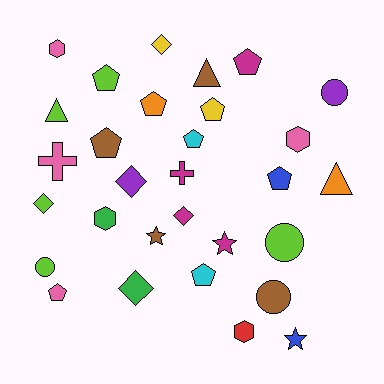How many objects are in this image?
There are 30 objects.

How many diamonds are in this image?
There are 5 diamonds.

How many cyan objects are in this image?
There are 2 cyan objects.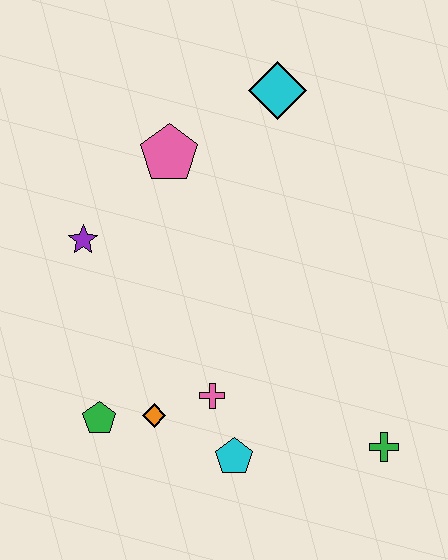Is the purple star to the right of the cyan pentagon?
No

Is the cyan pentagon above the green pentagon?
No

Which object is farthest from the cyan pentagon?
The cyan diamond is farthest from the cyan pentagon.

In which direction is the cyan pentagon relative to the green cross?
The cyan pentagon is to the left of the green cross.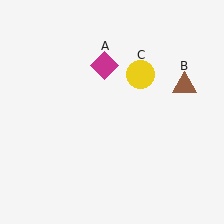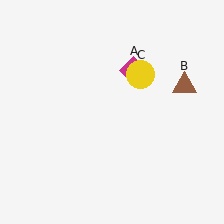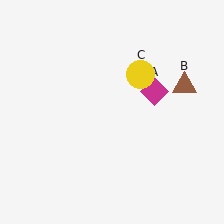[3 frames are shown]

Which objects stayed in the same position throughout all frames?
Brown triangle (object B) and yellow circle (object C) remained stationary.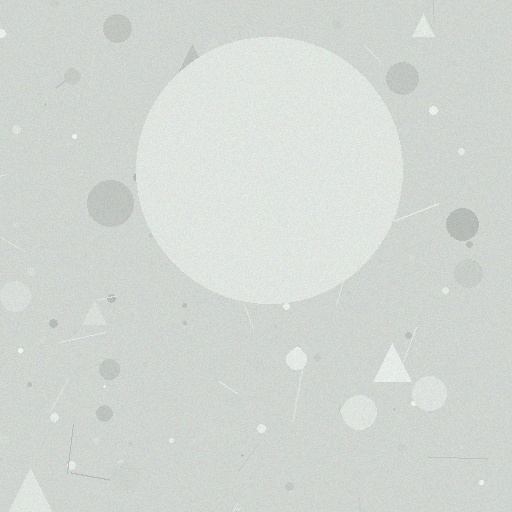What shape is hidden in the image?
A circle is hidden in the image.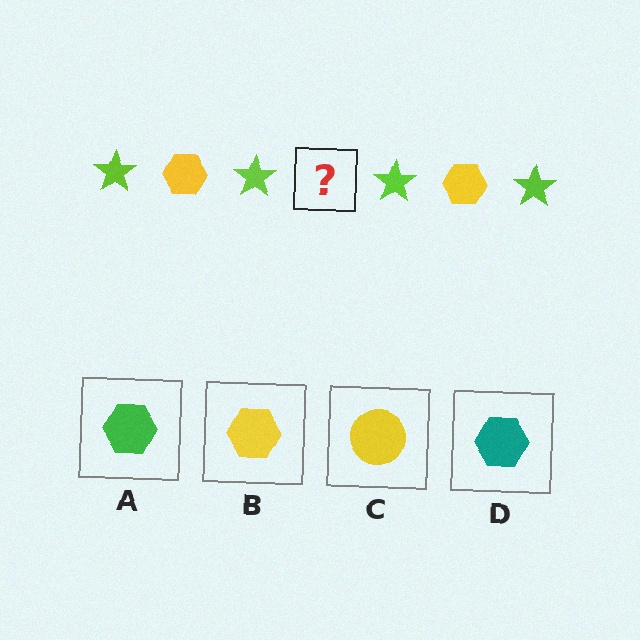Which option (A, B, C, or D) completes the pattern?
B.